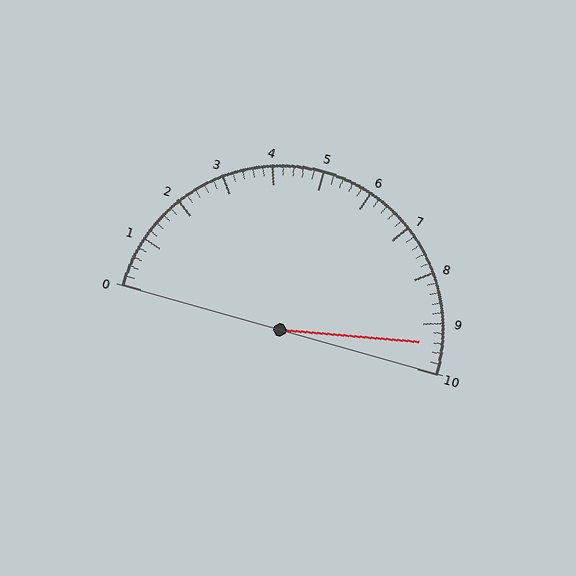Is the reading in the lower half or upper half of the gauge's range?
The reading is in the upper half of the range (0 to 10).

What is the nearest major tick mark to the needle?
The nearest major tick mark is 9.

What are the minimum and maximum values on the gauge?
The gauge ranges from 0 to 10.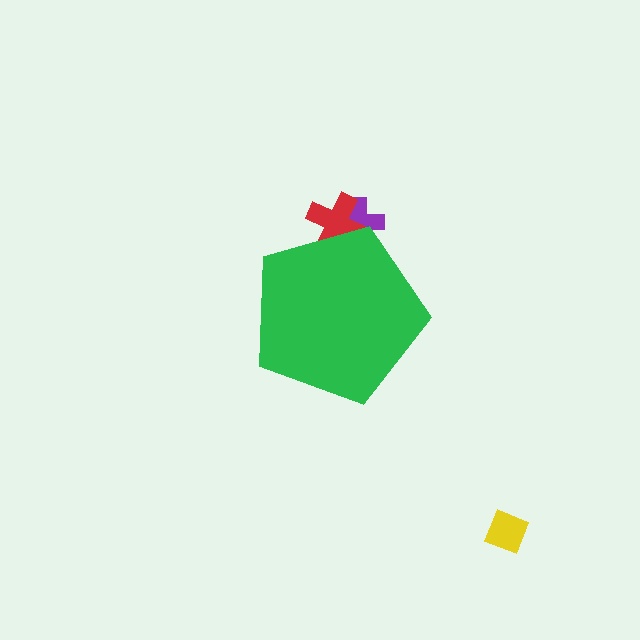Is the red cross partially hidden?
Yes, the red cross is partially hidden behind the green pentagon.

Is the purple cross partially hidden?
Yes, the purple cross is partially hidden behind the green pentagon.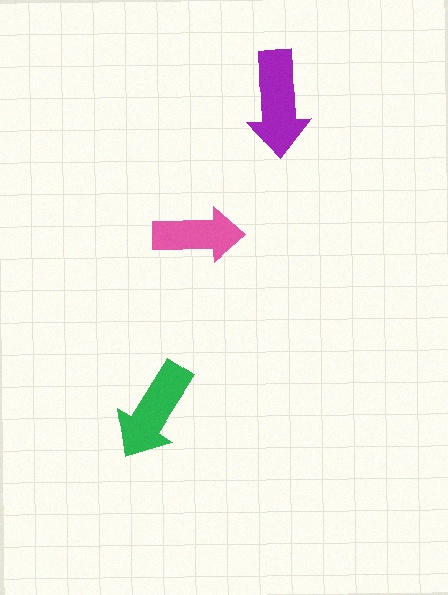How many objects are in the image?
There are 3 objects in the image.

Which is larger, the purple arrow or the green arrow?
The purple one.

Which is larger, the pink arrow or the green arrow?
The green one.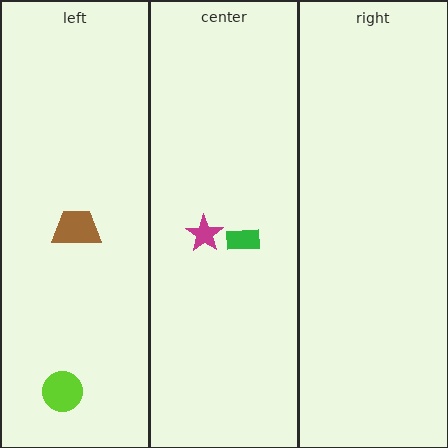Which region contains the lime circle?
The left region.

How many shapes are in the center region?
2.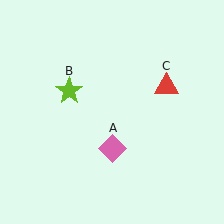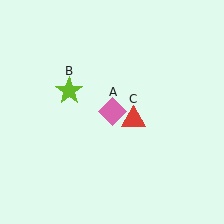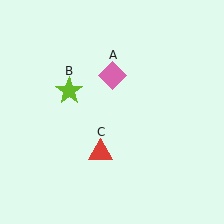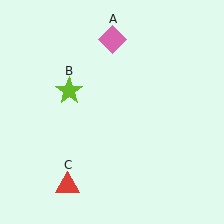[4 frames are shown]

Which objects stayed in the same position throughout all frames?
Lime star (object B) remained stationary.